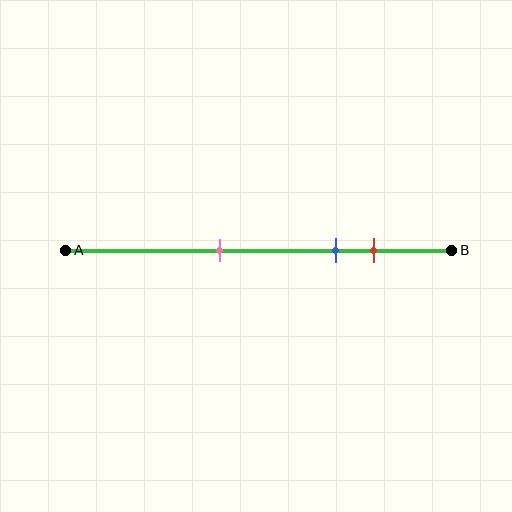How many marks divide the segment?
There are 3 marks dividing the segment.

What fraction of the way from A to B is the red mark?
The red mark is approximately 80% (0.8) of the way from A to B.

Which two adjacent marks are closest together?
The blue and red marks are the closest adjacent pair.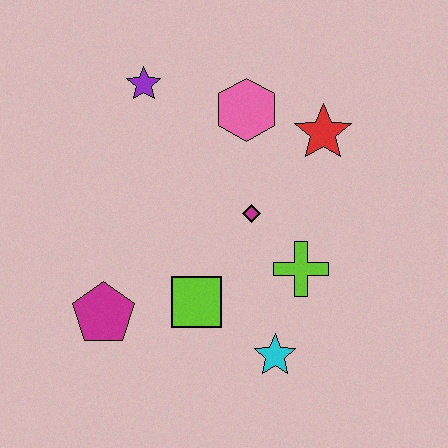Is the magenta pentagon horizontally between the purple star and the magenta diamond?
No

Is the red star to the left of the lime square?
No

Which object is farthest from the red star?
The magenta pentagon is farthest from the red star.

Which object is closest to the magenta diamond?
The lime cross is closest to the magenta diamond.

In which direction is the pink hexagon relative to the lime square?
The pink hexagon is above the lime square.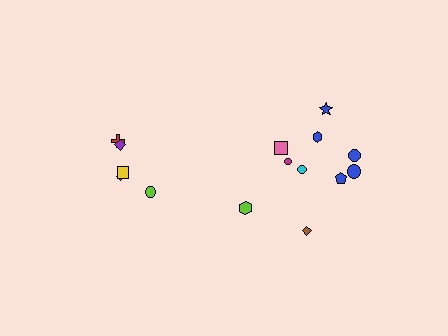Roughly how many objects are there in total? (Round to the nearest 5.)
Roughly 15 objects in total.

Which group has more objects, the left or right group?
The right group.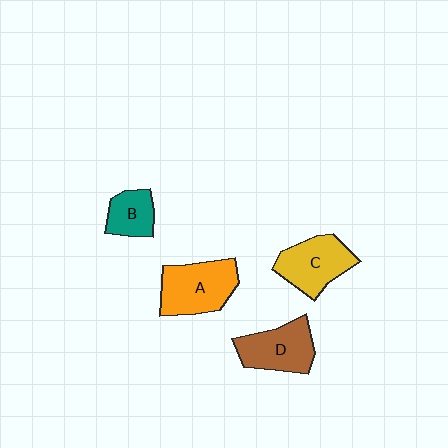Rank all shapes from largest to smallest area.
From largest to smallest: A (orange), C (yellow), D (brown), B (teal).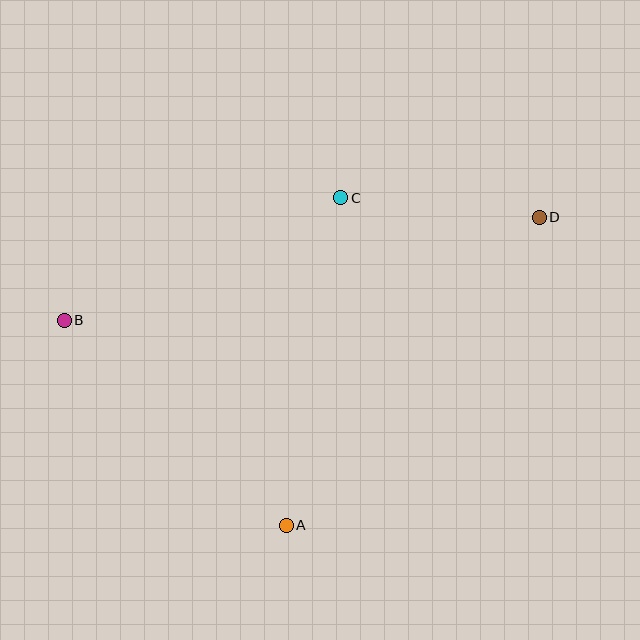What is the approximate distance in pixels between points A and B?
The distance between A and B is approximately 302 pixels.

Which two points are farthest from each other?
Points B and D are farthest from each other.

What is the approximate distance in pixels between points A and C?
The distance between A and C is approximately 332 pixels.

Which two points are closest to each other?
Points C and D are closest to each other.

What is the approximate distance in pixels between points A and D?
The distance between A and D is approximately 399 pixels.